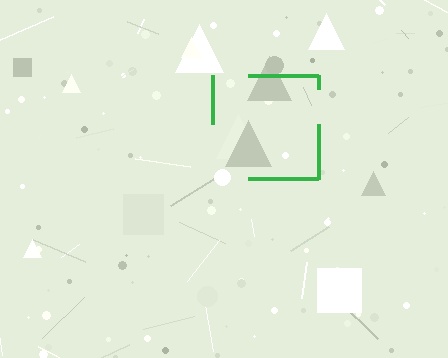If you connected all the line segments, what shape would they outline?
They would outline a square.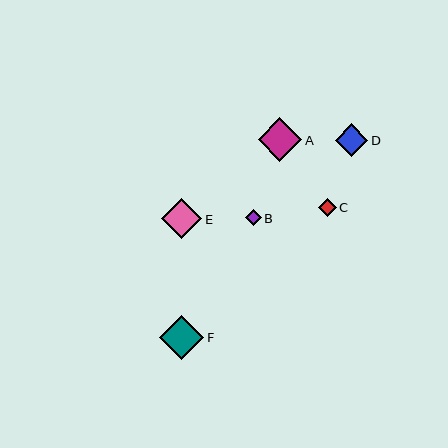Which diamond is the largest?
Diamond F is the largest with a size of approximately 44 pixels.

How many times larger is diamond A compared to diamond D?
Diamond A is approximately 1.3 times the size of diamond D.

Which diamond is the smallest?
Diamond B is the smallest with a size of approximately 16 pixels.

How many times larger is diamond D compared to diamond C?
Diamond D is approximately 1.8 times the size of diamond C.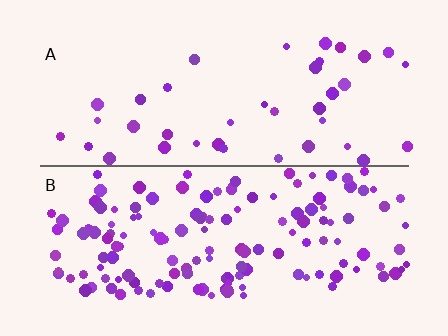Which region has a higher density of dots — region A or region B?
B (the bottom).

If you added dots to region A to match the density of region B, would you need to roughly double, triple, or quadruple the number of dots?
Approximately quadruple.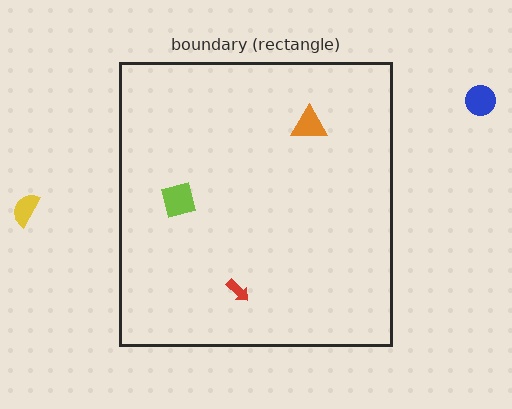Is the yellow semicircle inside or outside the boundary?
Outside.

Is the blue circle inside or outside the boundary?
Outside.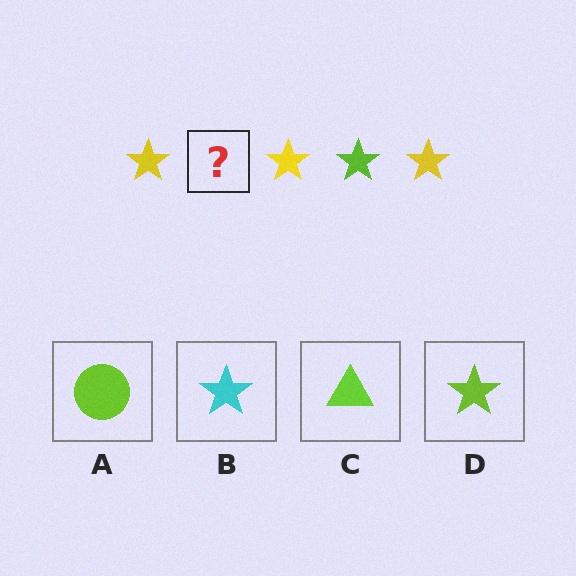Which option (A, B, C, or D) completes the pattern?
D.